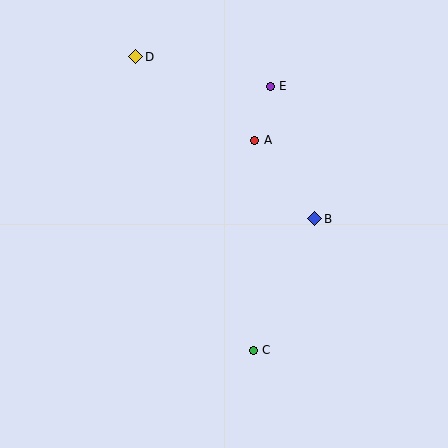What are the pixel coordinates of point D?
Point D is at (136, 57).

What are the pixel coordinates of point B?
Point B is at (315, 219).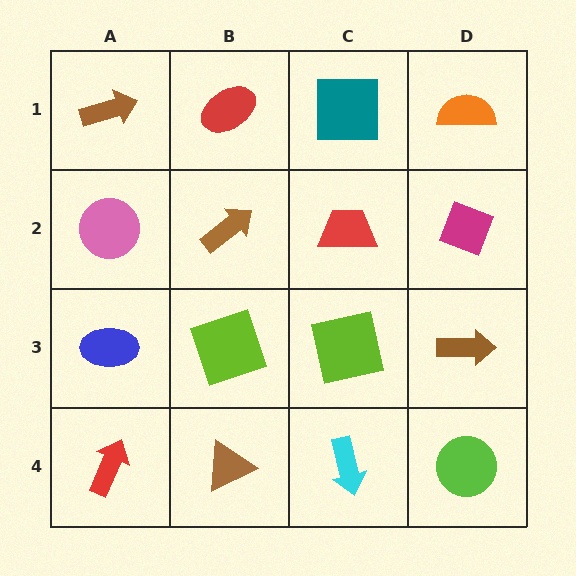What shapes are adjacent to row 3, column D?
A magenta diamond (row 2, column D), a lime circle (row 4, column D), a lime square (row 3, column C).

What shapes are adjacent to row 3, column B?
A brown arrow (row 2, column B), a brown triangle (row 4, column B), a blue ellipse (row 3, column A), a lime square (row 3, column C).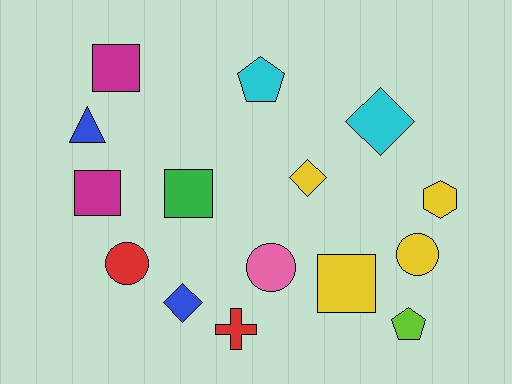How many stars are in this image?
There are no stars.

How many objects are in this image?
There are 15 objects.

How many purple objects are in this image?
There are no purple objects.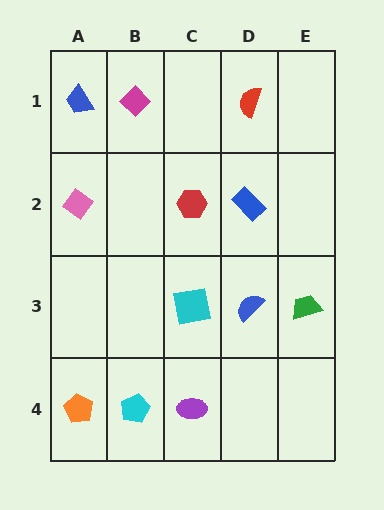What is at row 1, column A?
A blue trapezoid.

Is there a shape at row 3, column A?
No, that cell is empty.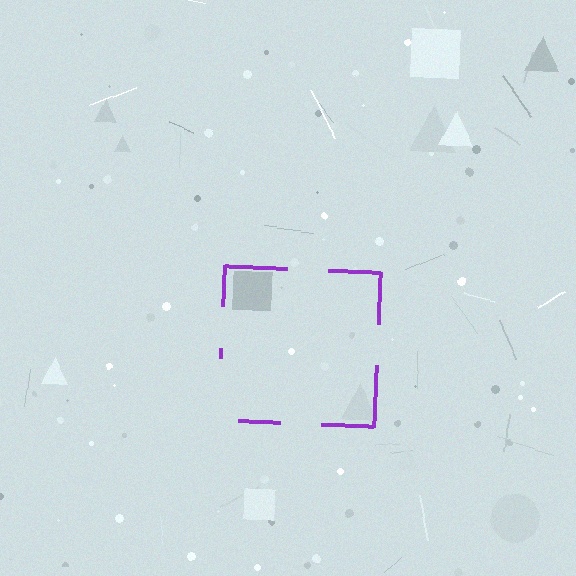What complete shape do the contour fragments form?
The contour fragments form a square.